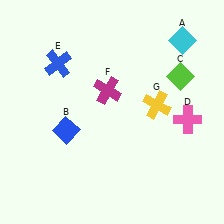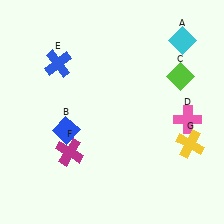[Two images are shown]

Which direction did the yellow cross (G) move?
The yellow cross (G) moved down.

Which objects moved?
The objects that moved are: the magenta cross (F), the yellow cross (G).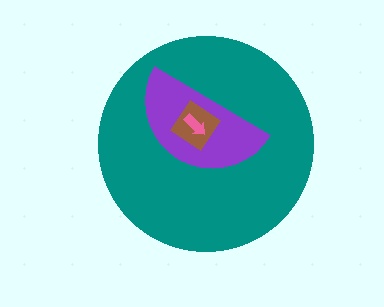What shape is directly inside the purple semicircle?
The brown diamond.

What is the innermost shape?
The pink arrow.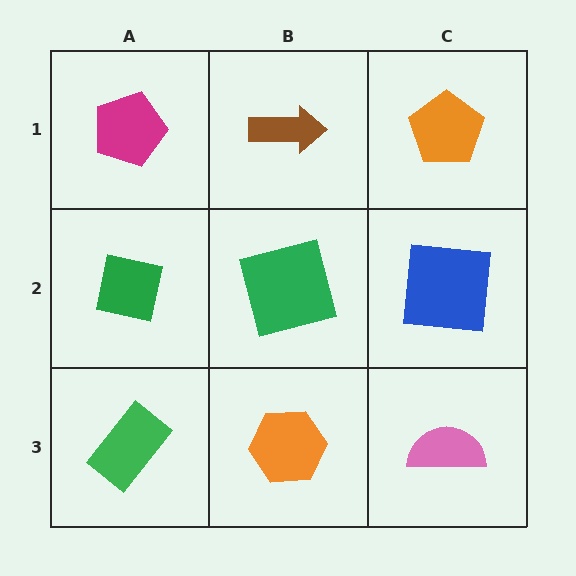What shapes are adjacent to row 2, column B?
A brown arrow (row 1, column B), an orange hexagon (row 3, column B), a green square (row 2, column A), a blue square (row 2, column C).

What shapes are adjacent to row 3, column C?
A blue square (row 2, column C), an orange hexagon (row 3, column B).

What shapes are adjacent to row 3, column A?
A green square (row 2, column A), an orange hexagon (row 3, column B).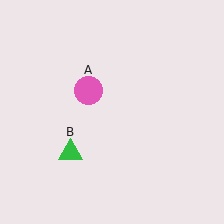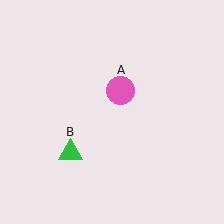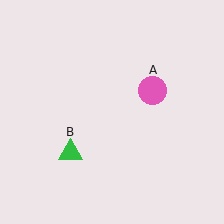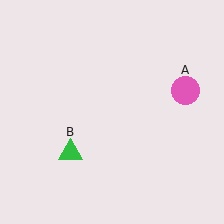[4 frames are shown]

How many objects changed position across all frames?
1 object changed position: pink circle (object A).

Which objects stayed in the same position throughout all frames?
Green triangle (object B) remained stationary.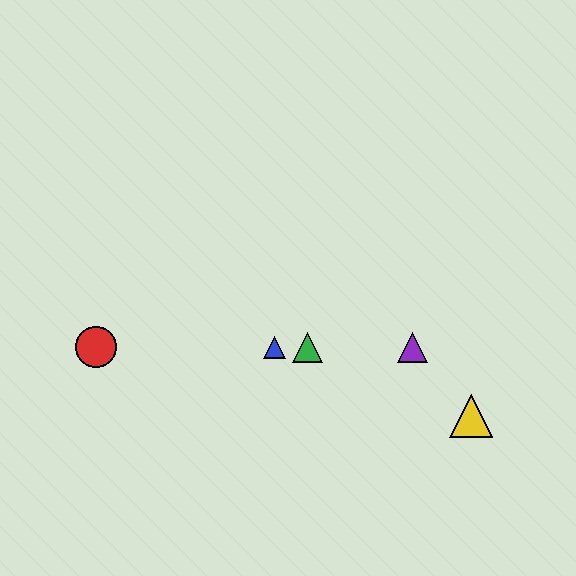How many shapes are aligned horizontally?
4 shapes (the red circle, the blue triangle, the green triangle, the purple triangle) are aligned horizontally.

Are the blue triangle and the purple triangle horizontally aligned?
Yes, both are at y≈347.